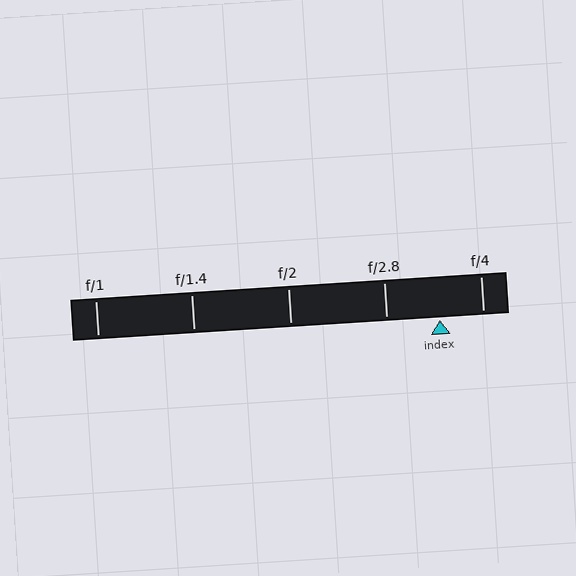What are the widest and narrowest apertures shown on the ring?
The widest aperture shown is f/1 and the narrowest is f/4.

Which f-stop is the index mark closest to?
The index mark is closest to f/4.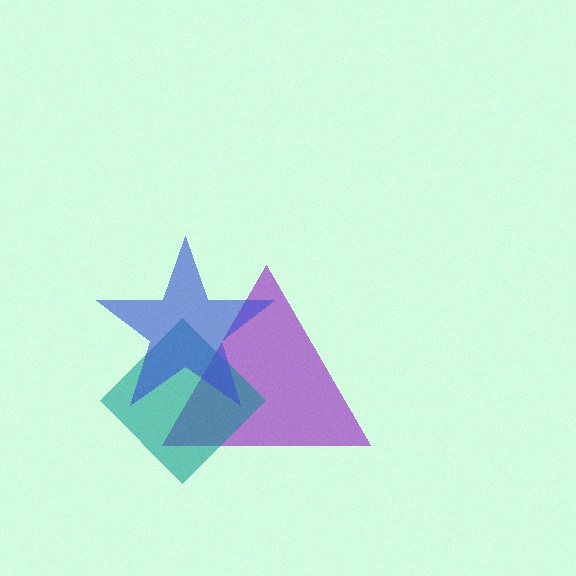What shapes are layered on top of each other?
The layered shapes are: a purple triangle, a teal diamond, a blue star.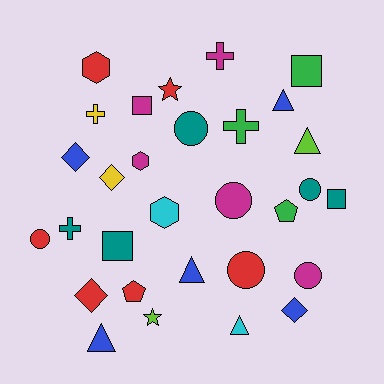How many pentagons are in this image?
There are 2 pentagons.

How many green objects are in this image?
There are 3 green objects.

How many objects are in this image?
There are 30 objects.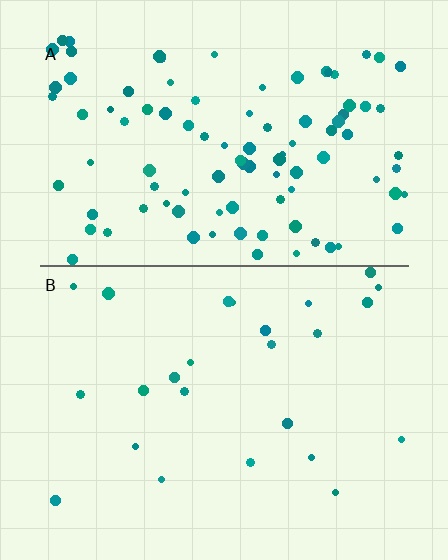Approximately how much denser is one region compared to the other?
Approximately 3.9× — region A over region B.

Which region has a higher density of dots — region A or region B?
A (the top).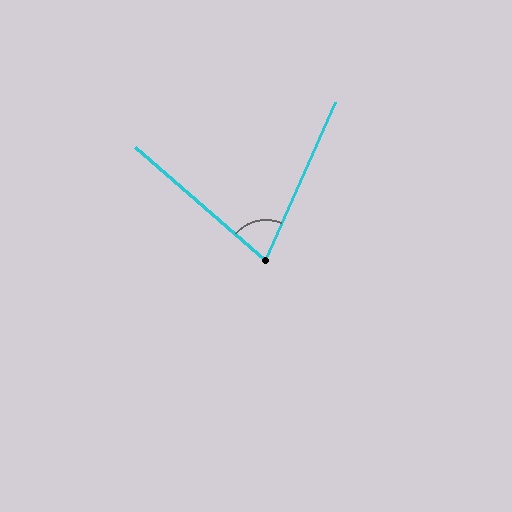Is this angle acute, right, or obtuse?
It is acute.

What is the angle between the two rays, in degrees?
Approximately 73 degrees.